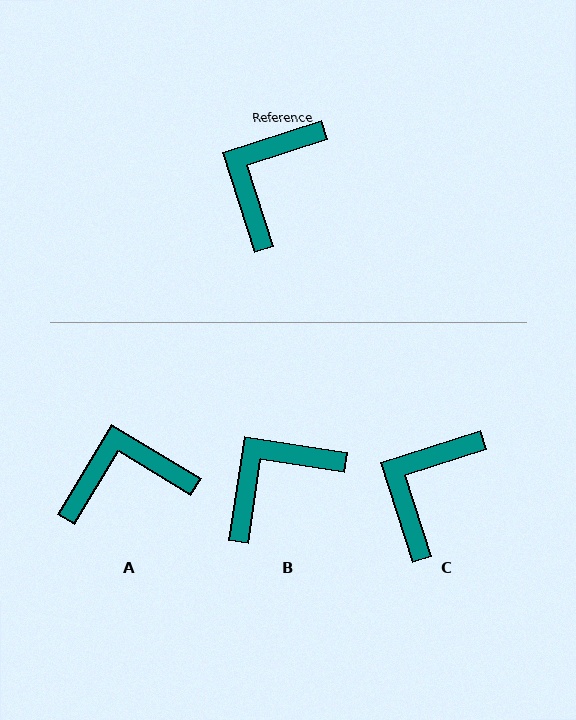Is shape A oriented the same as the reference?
No, it is off by about 49 degrees.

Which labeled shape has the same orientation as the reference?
C.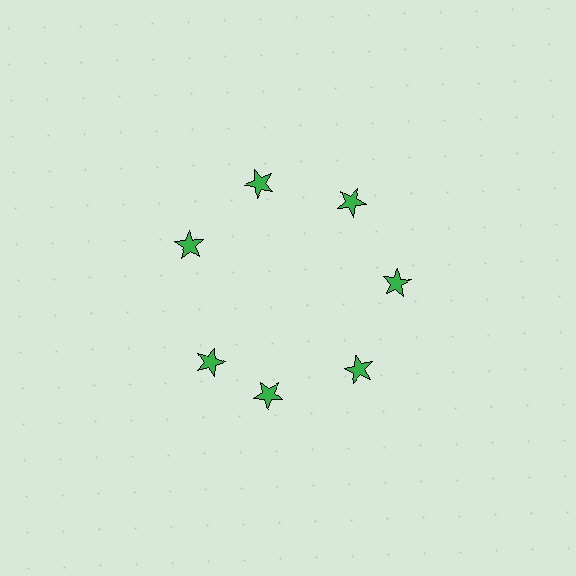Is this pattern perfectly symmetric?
No. The 7 green stars are arranged in a ring, but one element near the 8 o'clock position is rotated out of alignment along the ring, breaking the 7-fold rotational symmetry.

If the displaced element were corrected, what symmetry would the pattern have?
It would have 7-fold rotational symmetry — the pattern would map onto itself every 51 degrees.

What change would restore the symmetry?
The symmetry would be restored by rotating it back into even spacing with its neighbors so that all 7 stars sit at equal angles and equal distance from the center.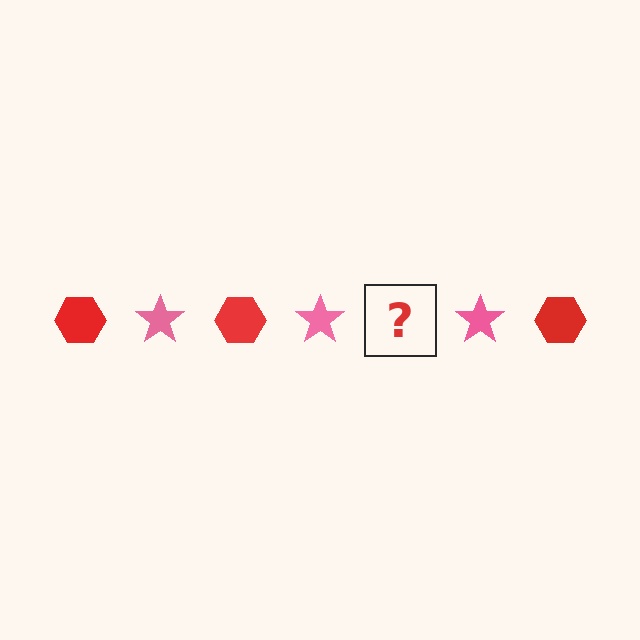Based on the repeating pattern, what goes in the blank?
The blank should be a red hexagon.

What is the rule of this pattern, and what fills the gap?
The rule is that the pattern alternates between red hexagon and pink star. The gap should be filled with a red hexagon.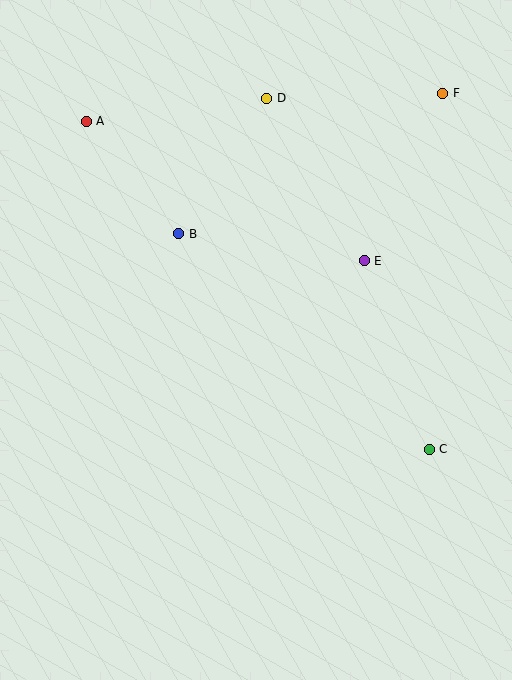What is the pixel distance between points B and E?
The distance between B and E is 187 pixels.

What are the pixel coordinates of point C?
Point C is at (429, 449).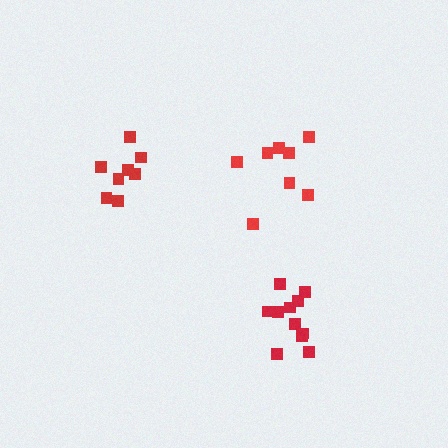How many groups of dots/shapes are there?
There are 3 groups.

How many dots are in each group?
Group 1: 8 dots, Group 2: 11 dots, Group 3: 8 dots (27 total).